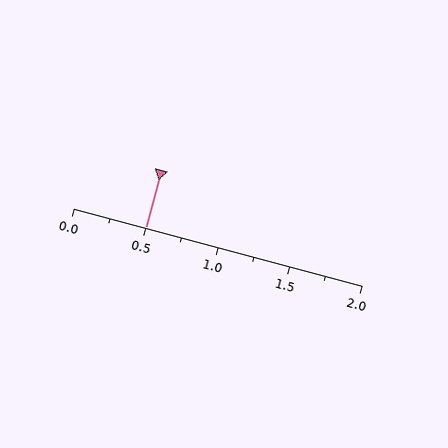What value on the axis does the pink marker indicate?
The marker indicates approximately 0.5.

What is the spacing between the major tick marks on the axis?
The major ticks are spaced 0.5 apart.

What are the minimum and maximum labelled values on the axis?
The axis runs from 0.0 to 2.0.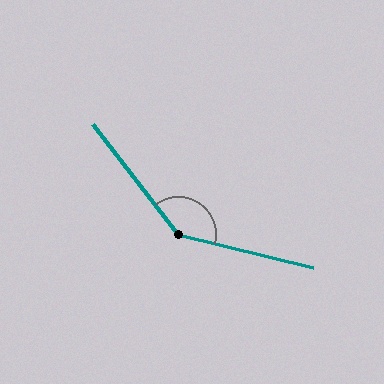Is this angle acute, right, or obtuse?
It is obtuse.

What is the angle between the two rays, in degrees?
Approximately 142 degrees.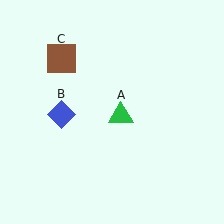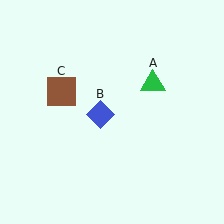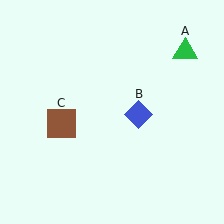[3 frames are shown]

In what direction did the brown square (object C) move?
The brown square (object C) moved down.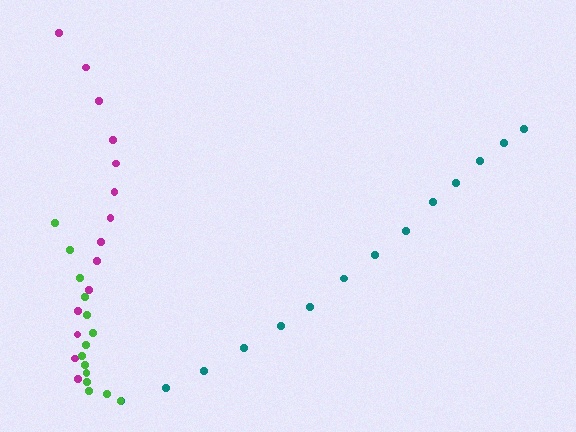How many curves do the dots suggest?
There are 3 distinct paths.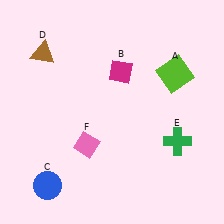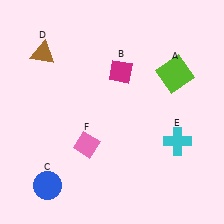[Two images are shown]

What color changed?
The cross (E) changed from green in Image 1 to cyan in Image 2.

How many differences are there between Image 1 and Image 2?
There is 1 difference between the two images.